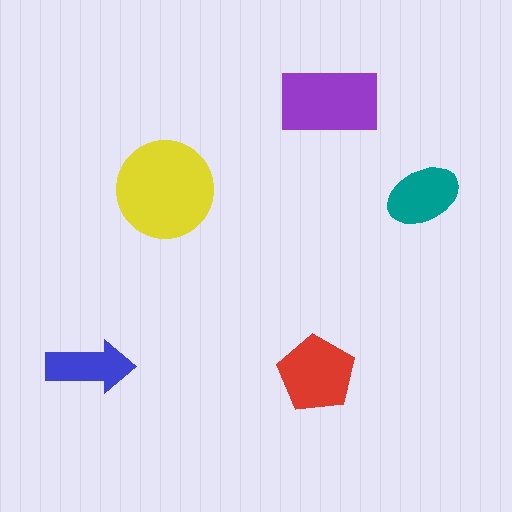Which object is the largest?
The yellow circle.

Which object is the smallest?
The blue arrow.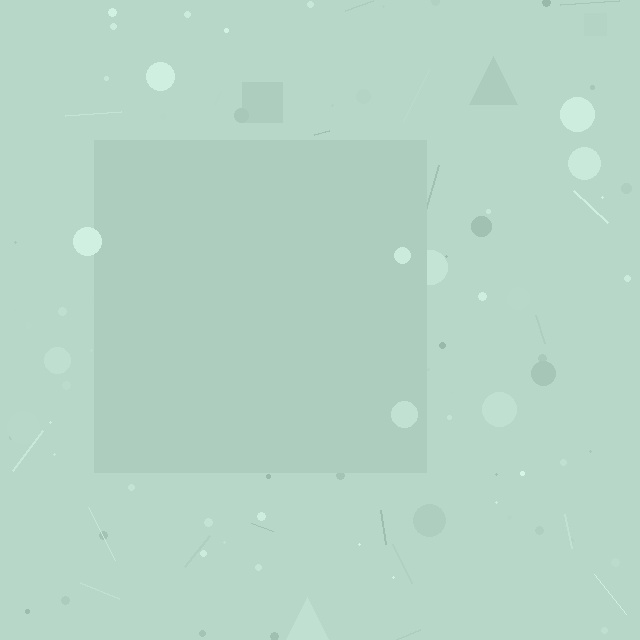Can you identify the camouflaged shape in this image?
The camouflaged shape is a square.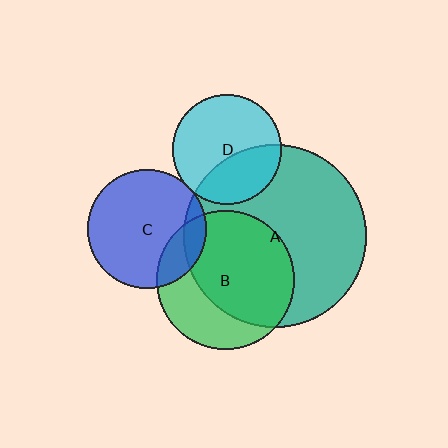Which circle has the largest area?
Circle A (teal).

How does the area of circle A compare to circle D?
Approximately 2.8 times.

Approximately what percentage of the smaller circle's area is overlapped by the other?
Approximately 35%.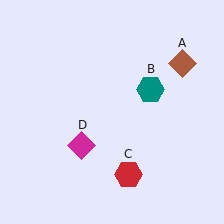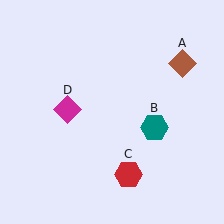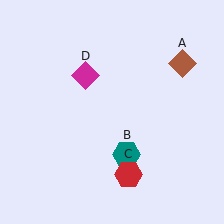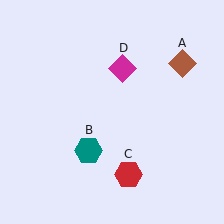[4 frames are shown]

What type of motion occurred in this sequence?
The teal hexagon (object B), magenta diamond (object D) rotated clockwise around the center of the scene.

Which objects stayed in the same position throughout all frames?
Brown diamond (object A) and red hexagon (object C) remained stationary.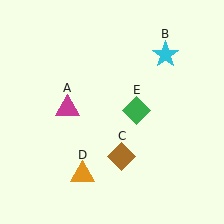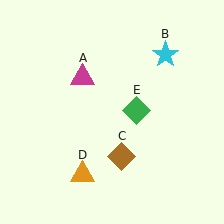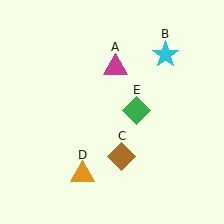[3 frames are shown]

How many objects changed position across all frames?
1 object changed position: magenta triangle (object A).